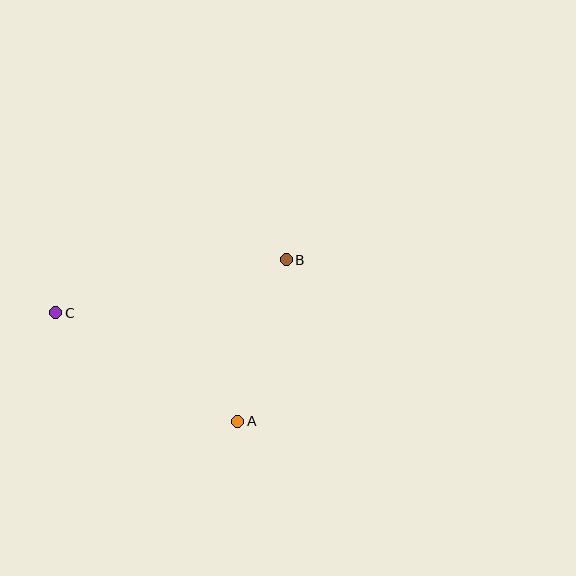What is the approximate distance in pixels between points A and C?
The distance between A and C is approximately 212 pixels.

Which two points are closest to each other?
Points A and B are closest to each other.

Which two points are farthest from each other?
Points B and C are farthest from each other.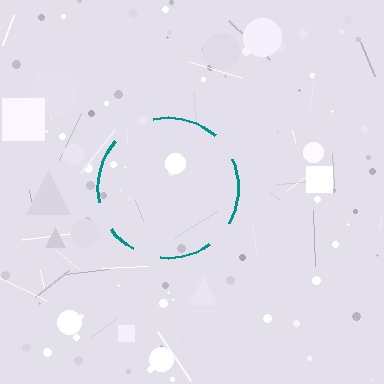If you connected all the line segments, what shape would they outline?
They would outline a circle.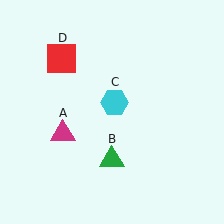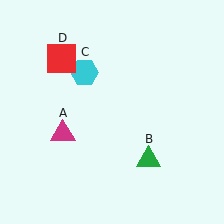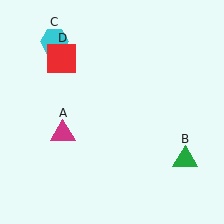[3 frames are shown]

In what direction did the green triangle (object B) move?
The green triangle (object B) moved right.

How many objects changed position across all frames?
2 objects changed position: green triangle (object B), cyan hexagon (object C).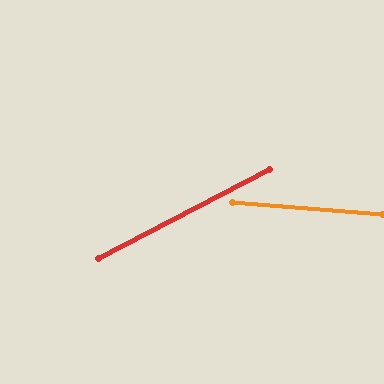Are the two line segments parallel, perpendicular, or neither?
Neither parallel nor perpendicular — they differ by about 32°.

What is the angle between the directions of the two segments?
Approximately 32 degrees.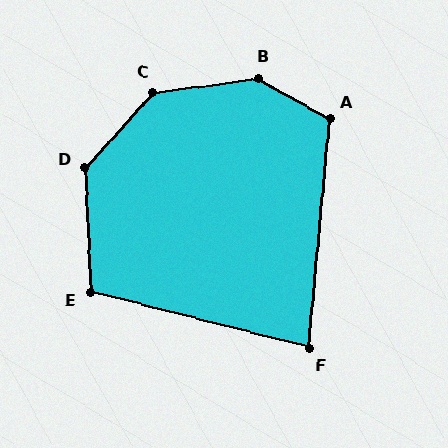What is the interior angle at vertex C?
Approximately 139 degrees (obtuse).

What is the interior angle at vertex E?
Approximately 107 degrees (obtuse).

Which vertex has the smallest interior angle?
F, at approximately 81 degrees.